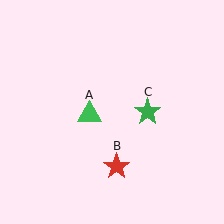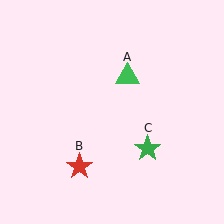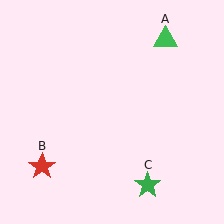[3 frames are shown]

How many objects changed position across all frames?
3 objects changed position: green triangle (object A), red star (object B), green star (object C).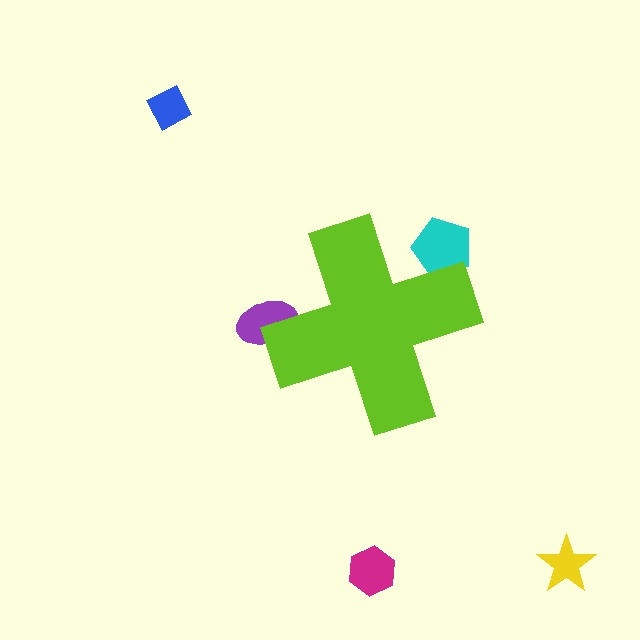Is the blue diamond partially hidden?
No, the blue diamond is fully visible.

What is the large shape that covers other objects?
A lime cross.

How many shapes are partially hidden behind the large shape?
2 shapes are partially hidden.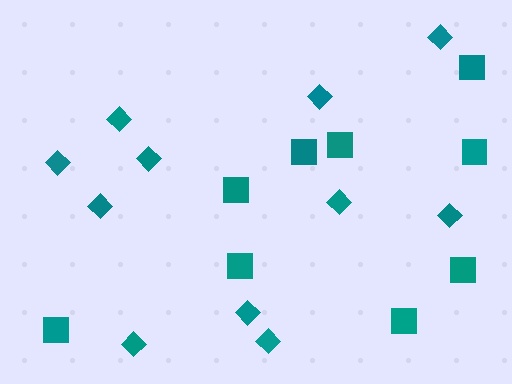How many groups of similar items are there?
There are 2 groups: one group of squares (9) and one group of diamonds (11).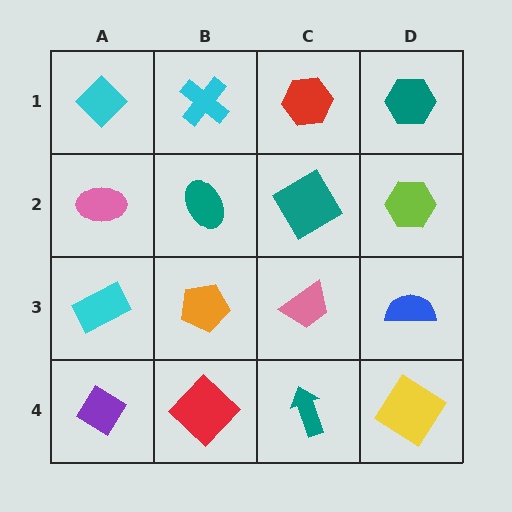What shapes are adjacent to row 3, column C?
A teal diamond (row 2, column C), a teal arrow (row 4, column C), an orange pentagon (row 3, column B), a blue semicircle (row 3, column D).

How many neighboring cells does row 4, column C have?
3.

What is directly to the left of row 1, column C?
A cyan cross.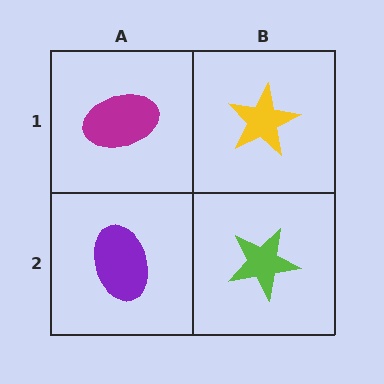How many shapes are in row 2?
2 shapes.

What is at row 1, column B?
A yellow star.